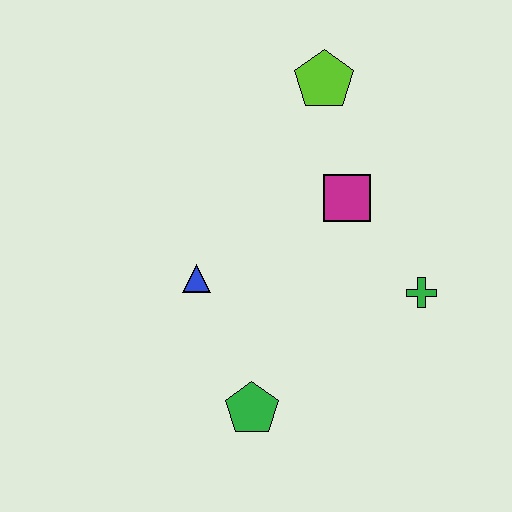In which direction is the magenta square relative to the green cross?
The magenta square is above the green cross.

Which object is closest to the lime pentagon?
The magenta square is closest to the lime pentagon.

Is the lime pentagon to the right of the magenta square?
No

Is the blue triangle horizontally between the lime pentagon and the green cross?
No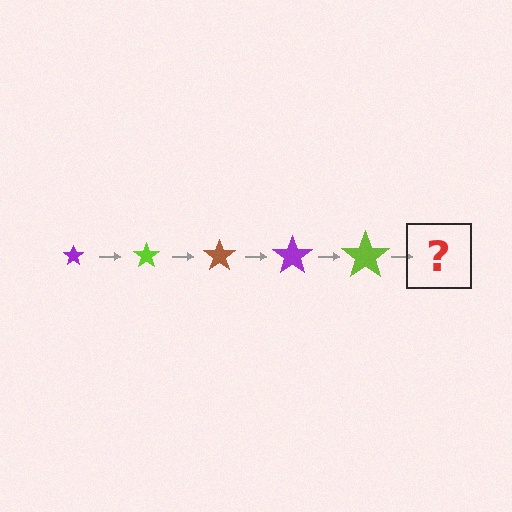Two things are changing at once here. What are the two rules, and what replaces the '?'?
The two rules are that the star grows larger each step and the color cycles through purple, lime, and brown. The '?' should be a brown star, larger than the previous one.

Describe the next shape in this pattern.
It should be a brown star, larger than the previous one.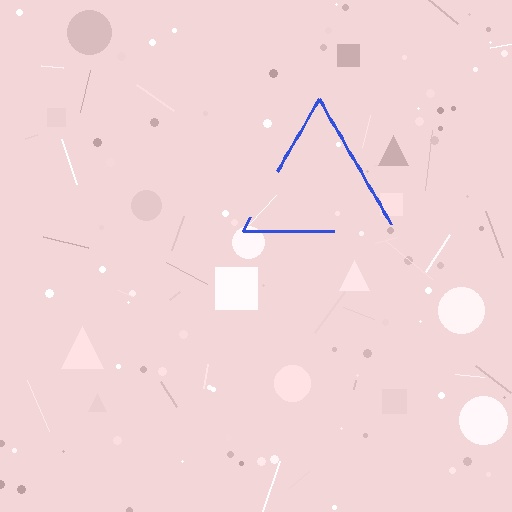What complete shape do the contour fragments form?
The contour fragments form a triangle.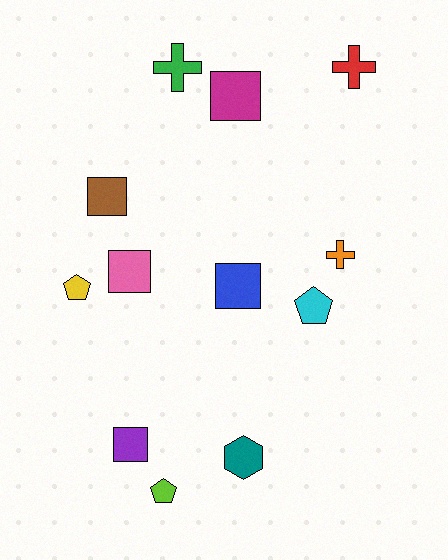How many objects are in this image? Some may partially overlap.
There are 12 objects.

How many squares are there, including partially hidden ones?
There are 5 squares.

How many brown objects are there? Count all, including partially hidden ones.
There is 1 brown object.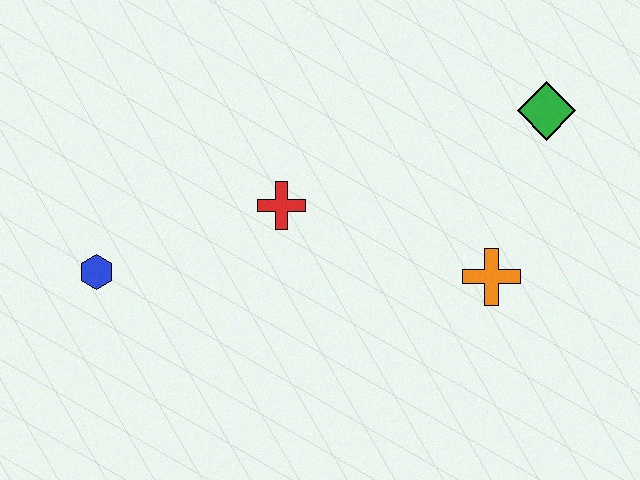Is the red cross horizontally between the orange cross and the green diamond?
No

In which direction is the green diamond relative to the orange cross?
The green diamond is above the orange cross.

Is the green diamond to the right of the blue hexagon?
Yes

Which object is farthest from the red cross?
The green diamond is farthest from the red cross.